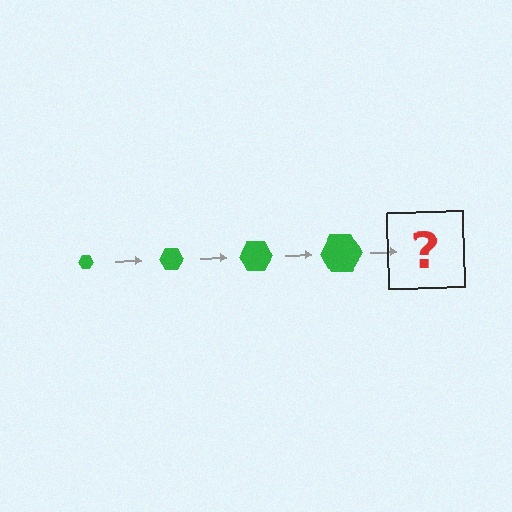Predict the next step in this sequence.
The next step is a green hexagon, larger than the previous one.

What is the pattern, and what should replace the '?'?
The pattern is that the hexagon gets progressively larger each step. The '?' should be a green hexagon, larger than the previous one.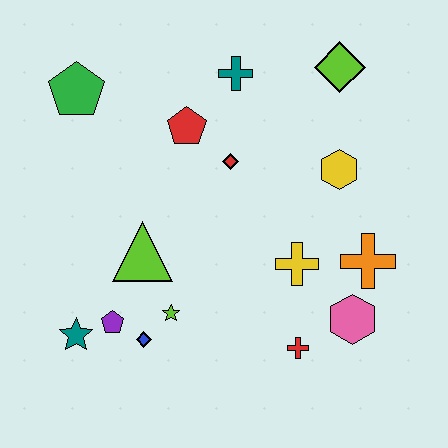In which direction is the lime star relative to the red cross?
The lime star is to the left of the red cross.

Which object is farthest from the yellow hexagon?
The teal star is farthest from the yellow hexagon.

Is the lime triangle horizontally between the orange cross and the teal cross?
No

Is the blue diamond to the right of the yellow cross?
No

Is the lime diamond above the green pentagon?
Yes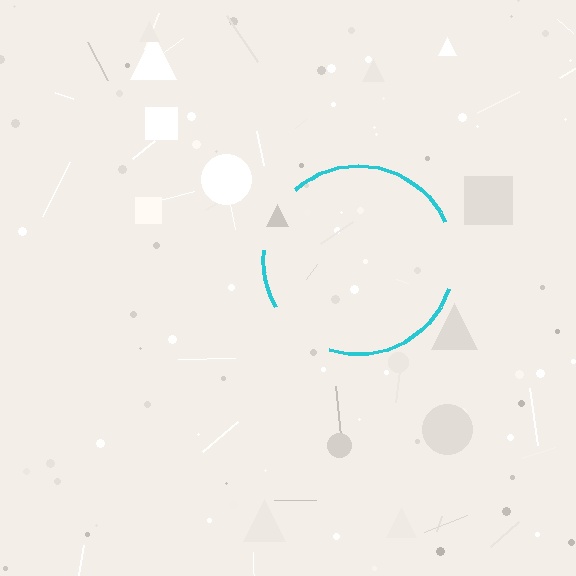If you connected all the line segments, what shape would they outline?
They would outline a circle.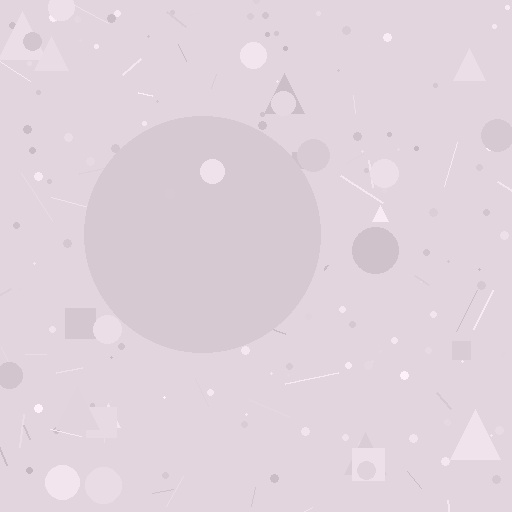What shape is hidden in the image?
A circle is hidden in the image.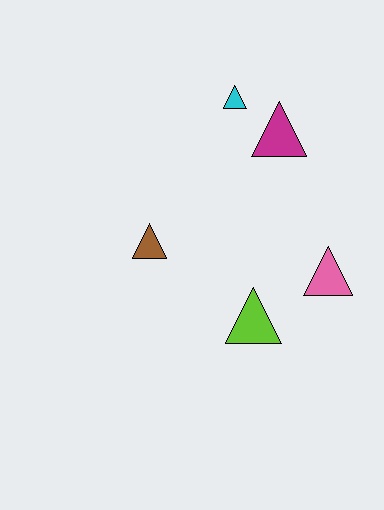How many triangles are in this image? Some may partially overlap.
There are 5 triangles.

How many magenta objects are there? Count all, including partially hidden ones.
There is 1 magenta object.